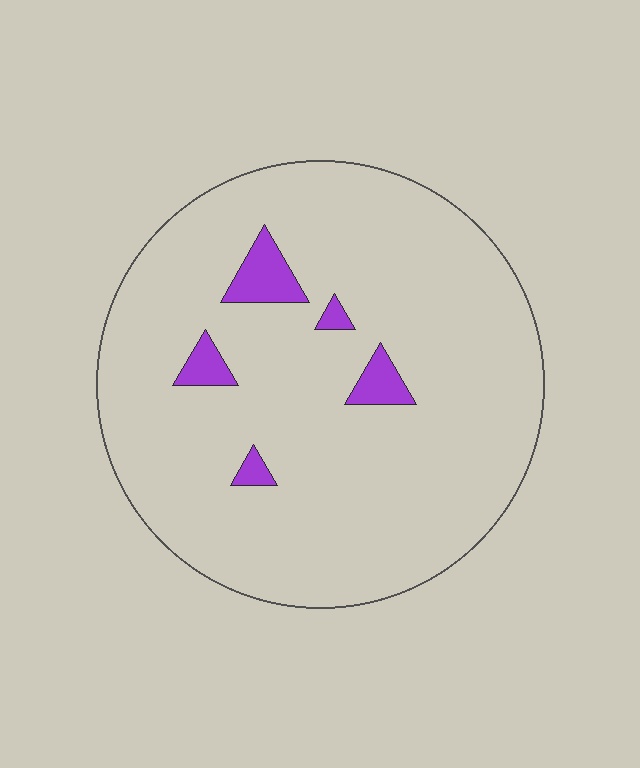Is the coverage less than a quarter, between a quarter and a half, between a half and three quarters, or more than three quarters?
Less than a quarter.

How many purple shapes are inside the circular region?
5.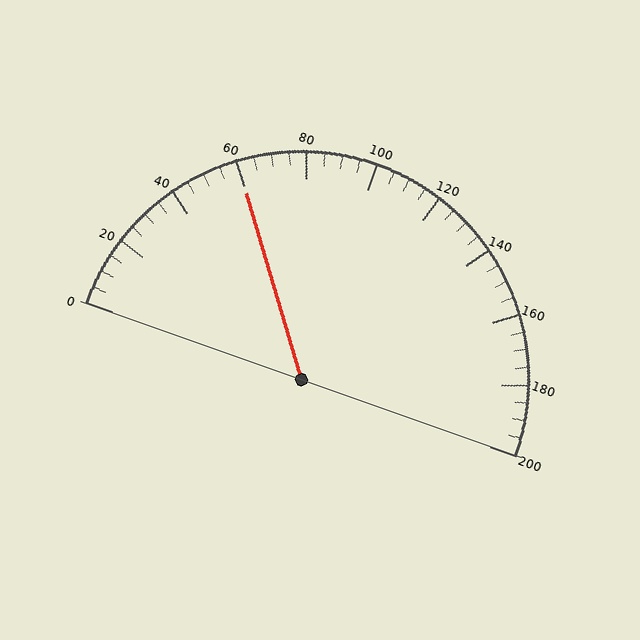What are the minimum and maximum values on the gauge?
The gauge ranges from 0 to 200.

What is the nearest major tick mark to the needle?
The nearest major tick mark is 60.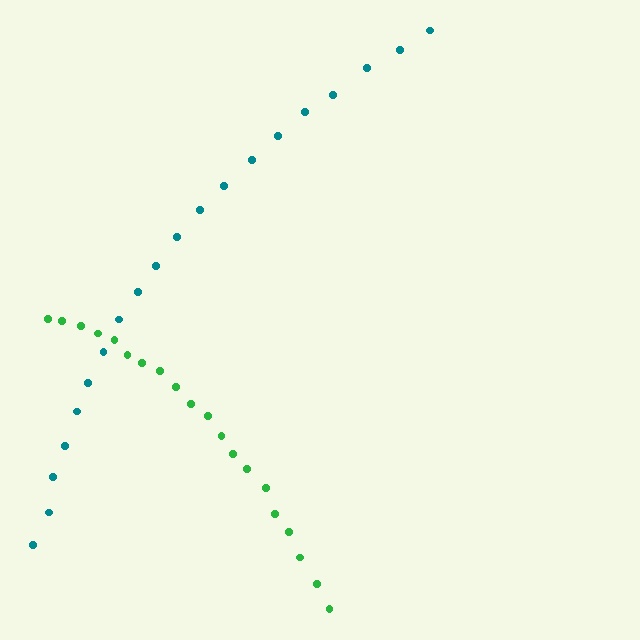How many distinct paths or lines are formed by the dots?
There are 2 distinct paths.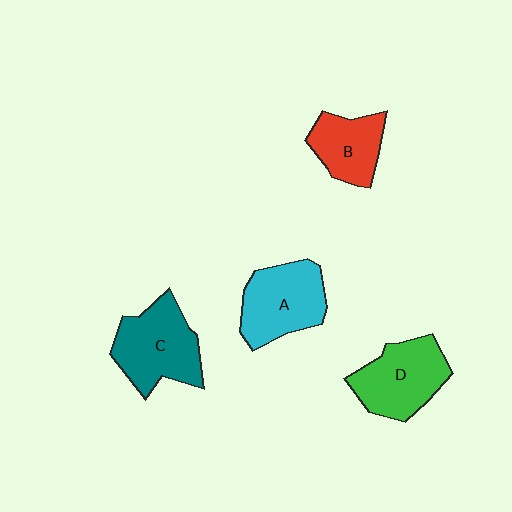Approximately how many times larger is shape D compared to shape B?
Approximately 1.4 times.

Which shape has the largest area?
Shape C (teal).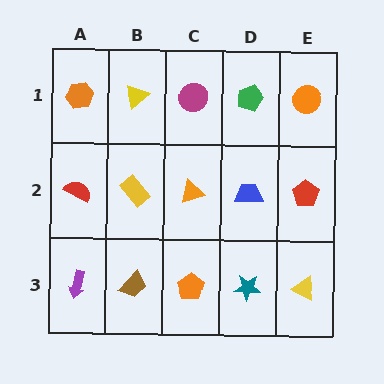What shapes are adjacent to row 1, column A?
A red semicircle (row 2, column A), a yellow triangle (row 1, column B).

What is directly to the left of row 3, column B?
A purple arrow.